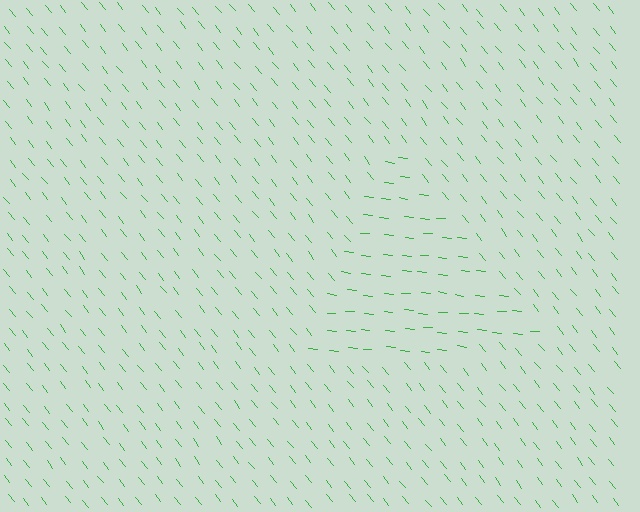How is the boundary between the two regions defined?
The boundary is defined purely by a change in line orientation (approximately 45 degrees difference). All lines are the same color and thickness.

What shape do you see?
I see a triangle.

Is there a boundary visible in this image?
Yes, there is a texture boundary formed by a change in line orientation.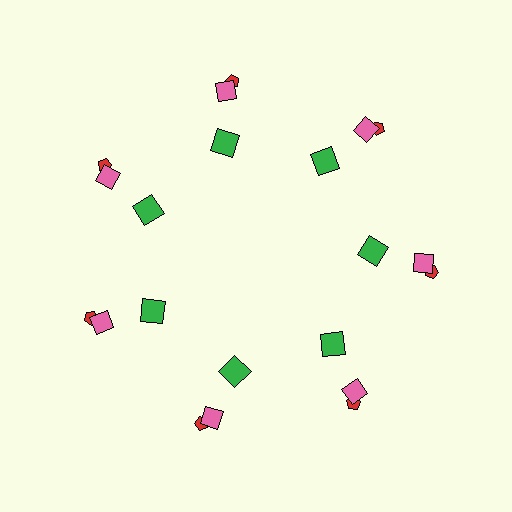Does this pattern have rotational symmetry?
Yes, this pattern has 7-fold rotational symmetry. It looks the same after rotating 51 degrees around the center.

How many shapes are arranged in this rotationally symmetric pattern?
There are 21 shapes, arranged in 7 groups of 3.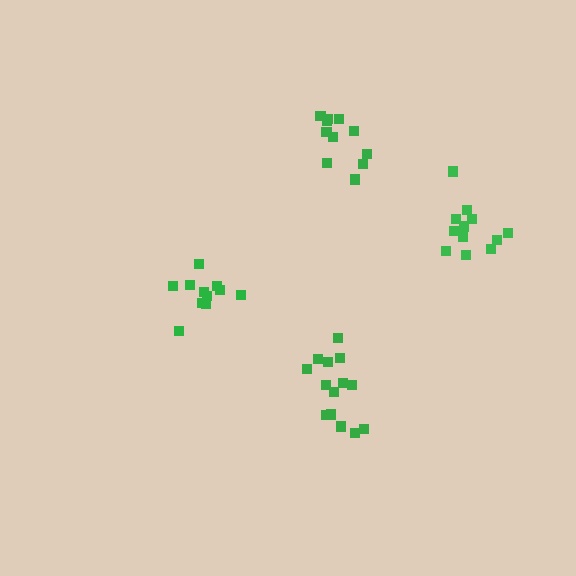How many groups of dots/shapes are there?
There are 4 groups.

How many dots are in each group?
Group 1: 11 dots, Group 2: 11 dots, Group 3: 14 dots, Group 4: 12 dots (48 total).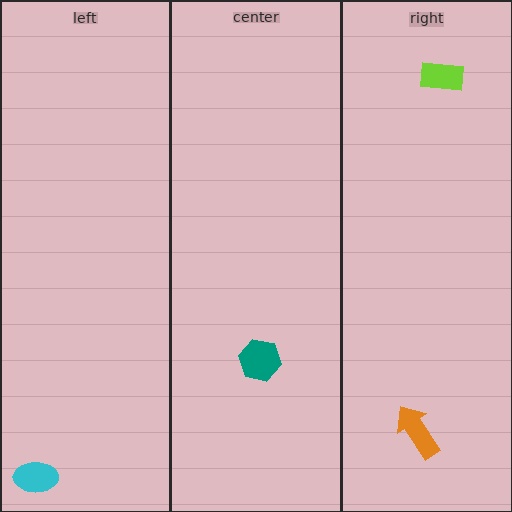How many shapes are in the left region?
1.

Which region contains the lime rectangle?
The right region.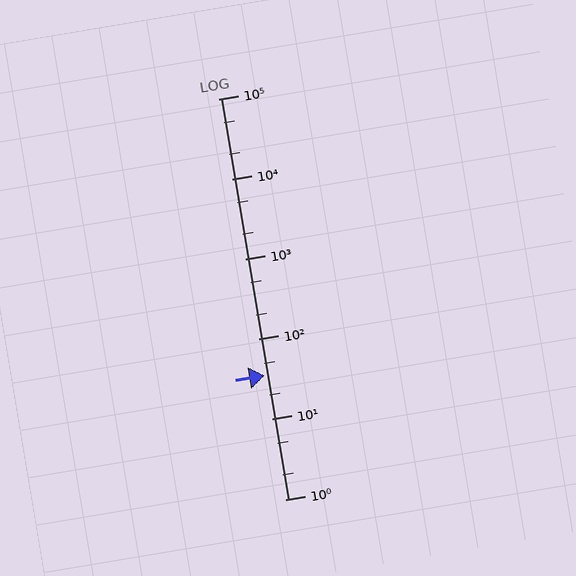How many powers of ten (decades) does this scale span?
The scale spans 5 decades, from 1 to 100000.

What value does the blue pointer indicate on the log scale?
The pointer indicates approximately 35.